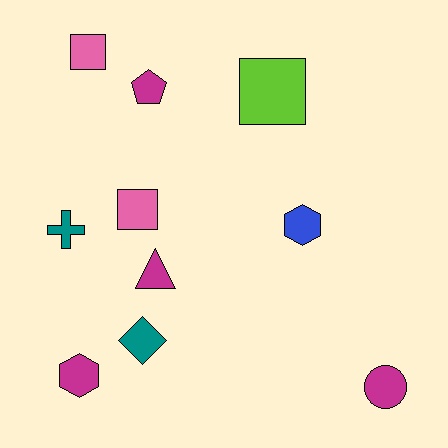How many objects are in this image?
There are 10 objects.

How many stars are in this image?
There are no stars.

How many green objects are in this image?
There are no green objects.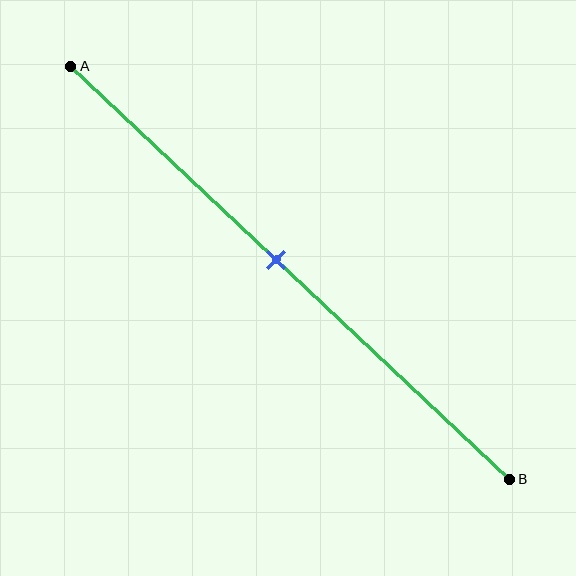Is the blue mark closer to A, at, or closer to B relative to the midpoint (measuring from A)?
The blue mark is closer to point A than the midpoint of segment AB.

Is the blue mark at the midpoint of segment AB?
No, the mark is at about 45% from A, not at the 50% midpoint.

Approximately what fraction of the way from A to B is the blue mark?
The blue mark is approximately 45% of the way from A to B.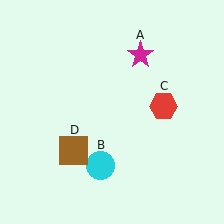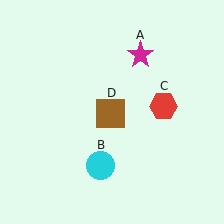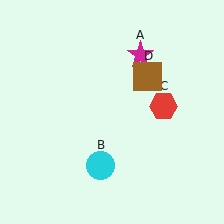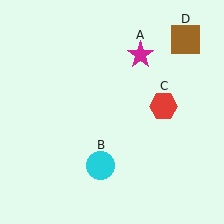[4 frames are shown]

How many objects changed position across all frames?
1 object changed position: brown square (object D).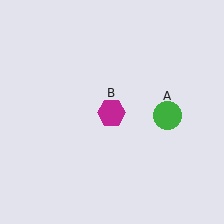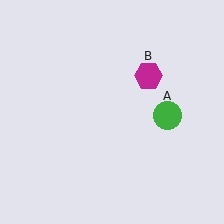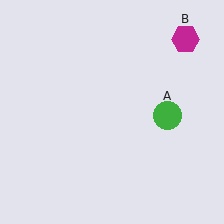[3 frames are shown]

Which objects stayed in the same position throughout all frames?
Green circle (object A) remained stationary.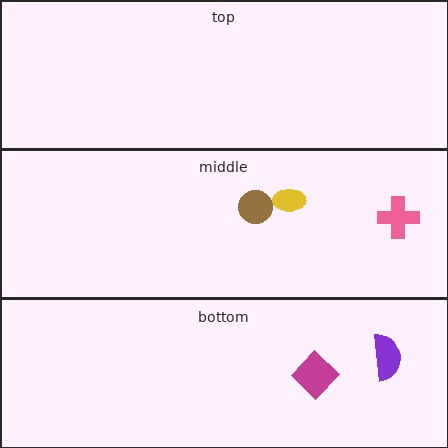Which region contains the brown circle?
The middle region.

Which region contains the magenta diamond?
The bottom region.